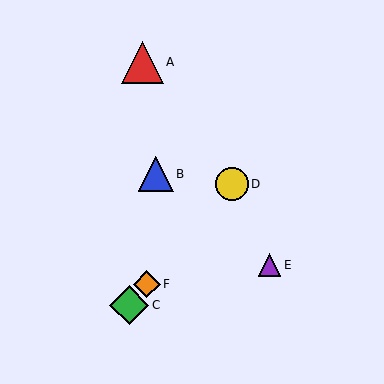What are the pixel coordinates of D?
Object D is at (232, 184).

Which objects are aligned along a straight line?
Objects C, D, F are aligned along a straight line.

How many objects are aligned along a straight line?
3 objects (C, D, F) are aligned along a straight line.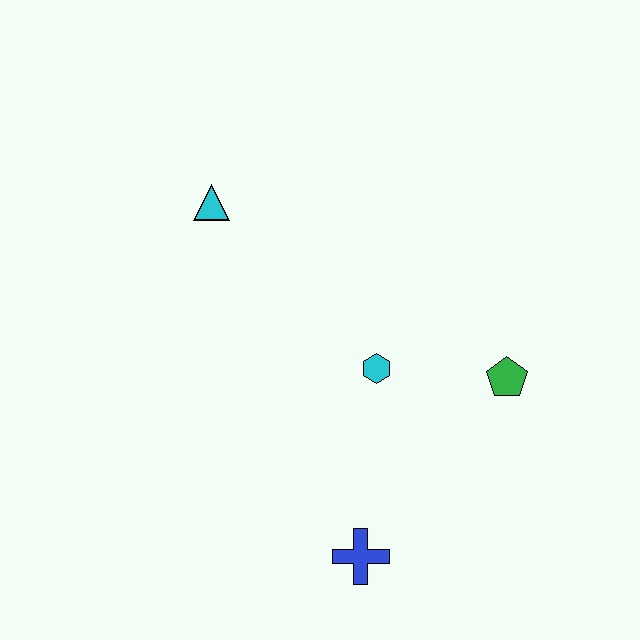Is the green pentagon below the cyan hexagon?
Yes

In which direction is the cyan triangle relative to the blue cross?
The cyan triangle is above the blue cross.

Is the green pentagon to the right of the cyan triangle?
Yes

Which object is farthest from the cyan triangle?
The blue cross is farthest from the cyan triangle.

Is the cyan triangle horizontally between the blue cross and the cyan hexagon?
No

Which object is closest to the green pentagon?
The cyan hexagon is closest to the green pentagon.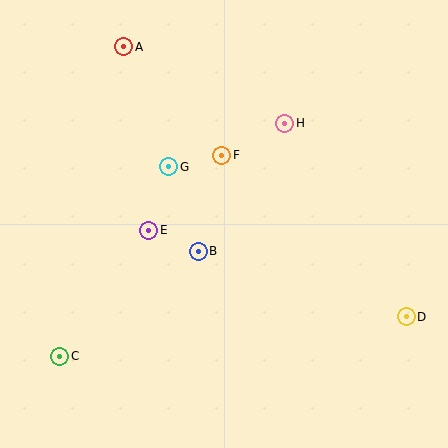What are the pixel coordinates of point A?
Point A is at (124, 47).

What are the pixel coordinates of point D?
Point D is at (406, 317).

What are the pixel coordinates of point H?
Point H is at (285, 123).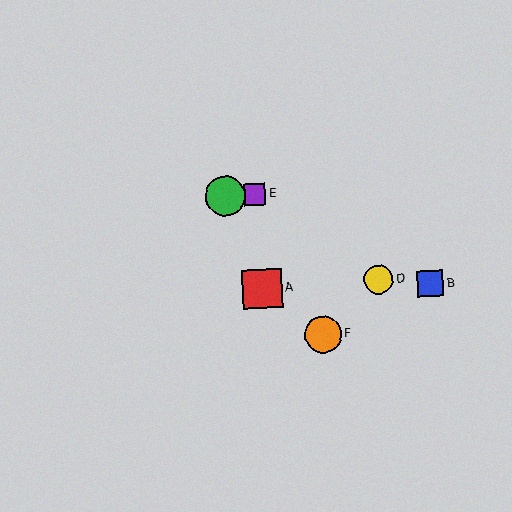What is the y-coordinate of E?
Object E is at y≈194.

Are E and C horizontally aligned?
Yes, both are at y≈194.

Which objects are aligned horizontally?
Objects C, E are aligned horizontally.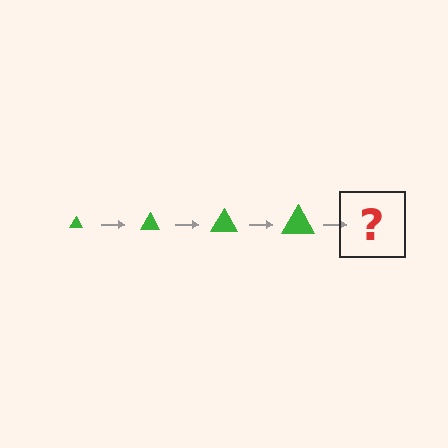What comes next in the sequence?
The next element should be a green triangle, larger than the previous one.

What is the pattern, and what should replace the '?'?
The pattern is that the triangle gets progressively larger each step. The '?' should be a green triangle, larger than the previous one.